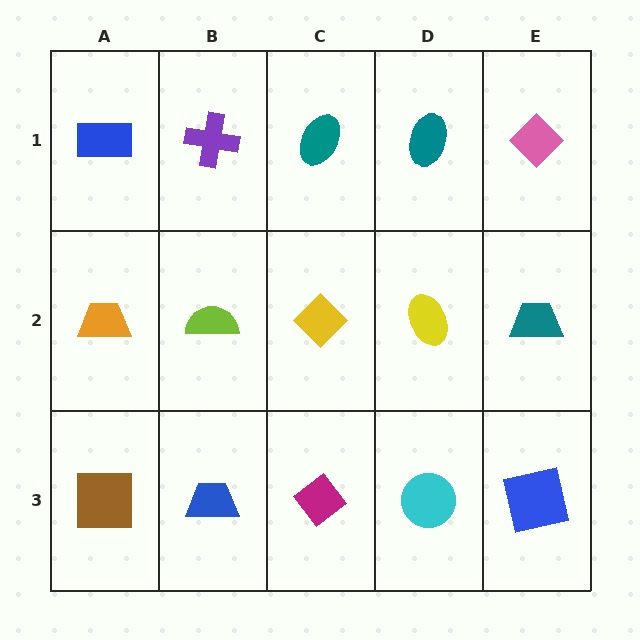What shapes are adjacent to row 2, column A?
A blue rectangle (row 1, column A), a brown square (row 3, column A), a lime semicircle (row 2, column B).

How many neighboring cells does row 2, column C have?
4.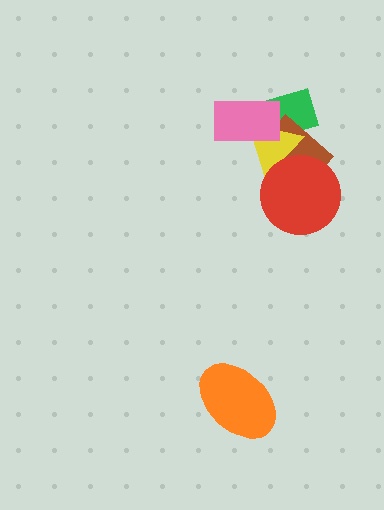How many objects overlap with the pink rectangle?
3 objects overlap with the pink rectangle.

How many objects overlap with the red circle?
2 objects overlap with the red circle.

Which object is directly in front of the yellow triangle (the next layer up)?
The red circle is directly in front of the yellow triangle.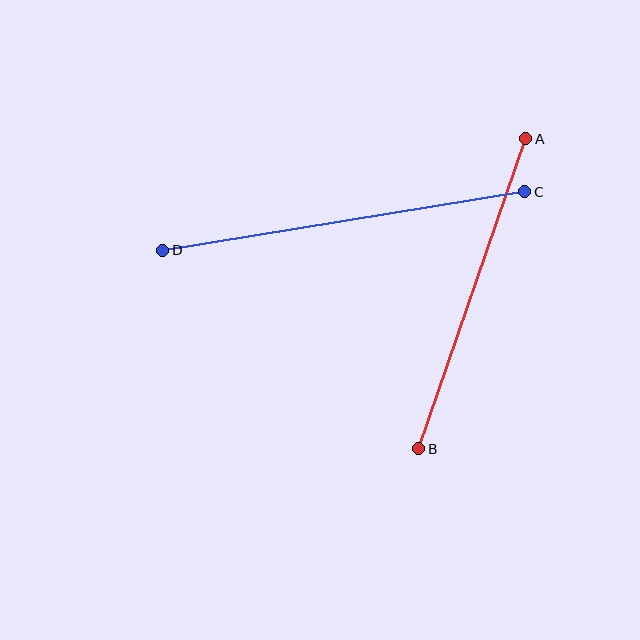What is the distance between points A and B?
The distance is approximately 328 pixels.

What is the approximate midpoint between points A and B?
The midpoint is at approximately (472, 294) pixels.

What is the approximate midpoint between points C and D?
The midpoint is at approximately (344, 221) pixels.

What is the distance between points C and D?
The distance is approximately 367 pixels.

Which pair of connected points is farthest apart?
Points C and D are farthest apart.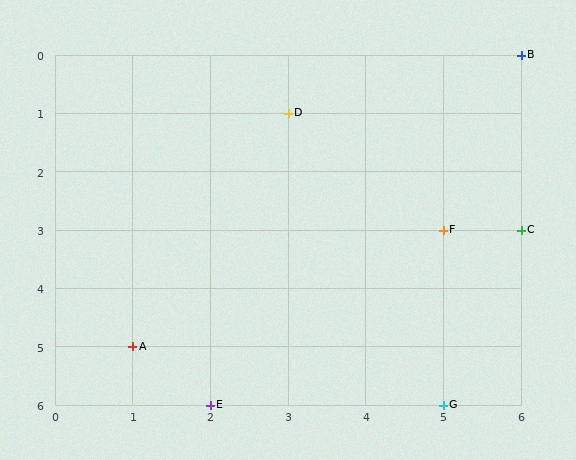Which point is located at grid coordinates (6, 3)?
Point C is at (6, 3).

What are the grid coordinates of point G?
Point G is at grid coordinates (5, 6).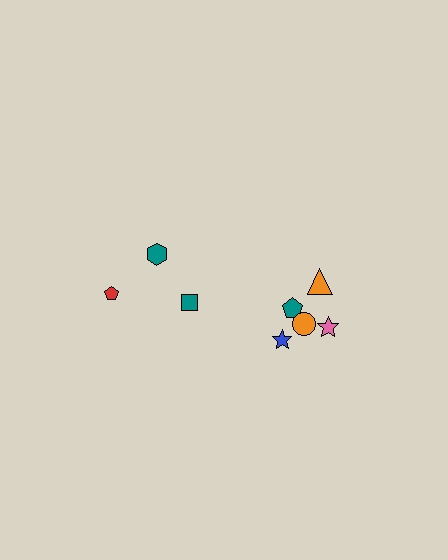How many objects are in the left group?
There are 3 objects.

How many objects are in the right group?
There are 5 objects.